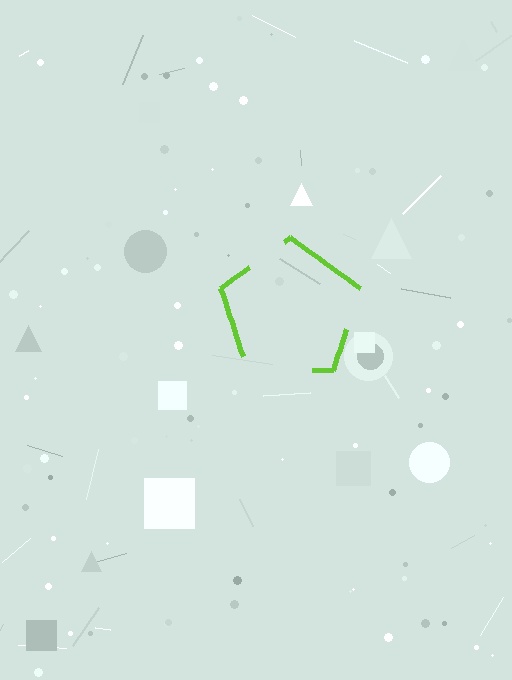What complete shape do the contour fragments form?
The contour fragments form a pentagon.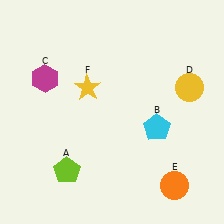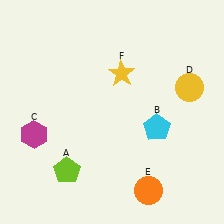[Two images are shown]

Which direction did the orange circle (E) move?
The orange circle (E) moved left.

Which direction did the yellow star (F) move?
The yellow star (F) moved right.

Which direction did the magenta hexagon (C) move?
The magenta hexagon (C) moved down.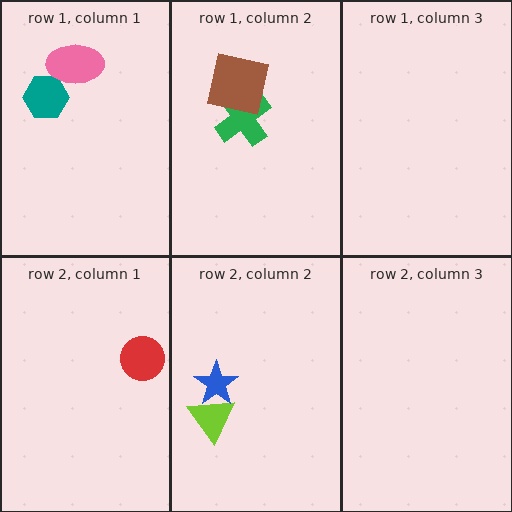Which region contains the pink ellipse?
The row 1, column 1 region.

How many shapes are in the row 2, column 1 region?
1.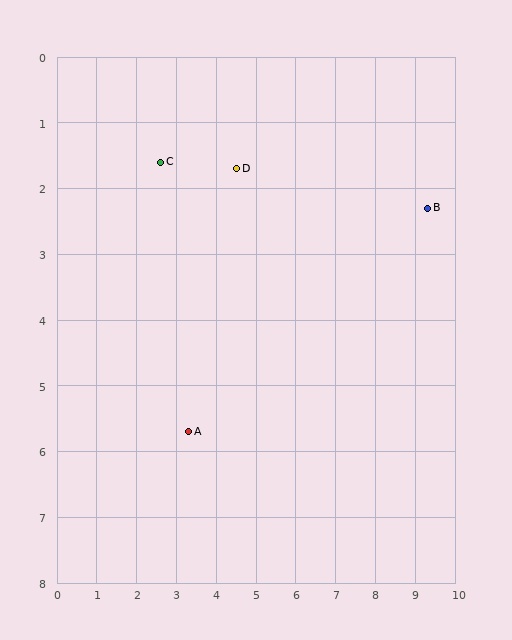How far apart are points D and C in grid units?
Points D and C are about 1.9 grid units apart.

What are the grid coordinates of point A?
Point A is at approximately (3.3, 5.7).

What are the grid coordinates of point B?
Point B is at approximately (9.3, 2.3).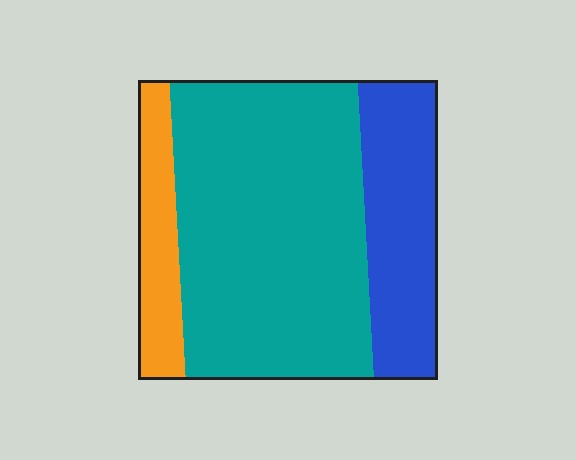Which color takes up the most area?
Teal, at roughly 65%.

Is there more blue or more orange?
Blue.